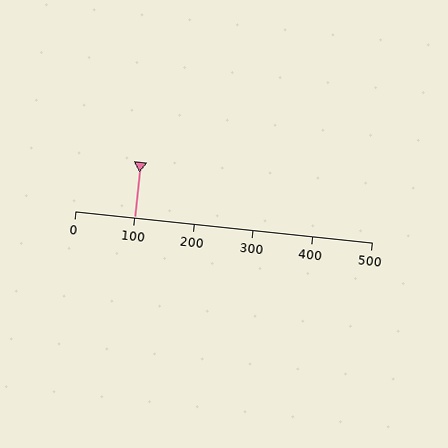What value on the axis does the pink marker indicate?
The marker indicates approximately 100.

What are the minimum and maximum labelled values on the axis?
The axis runs from 0 to 500.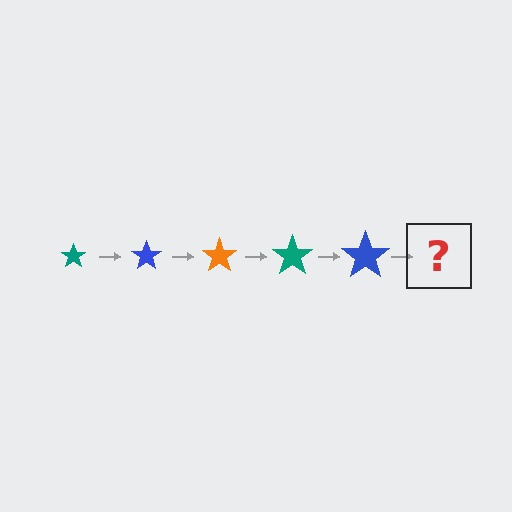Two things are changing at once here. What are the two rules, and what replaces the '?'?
The two rules are that the star grows larger each step and the color cycles through teal, blue, and orange. The '?' should be an orange star, larger than the previous one.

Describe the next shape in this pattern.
It should be an orange star, larger than the previous one.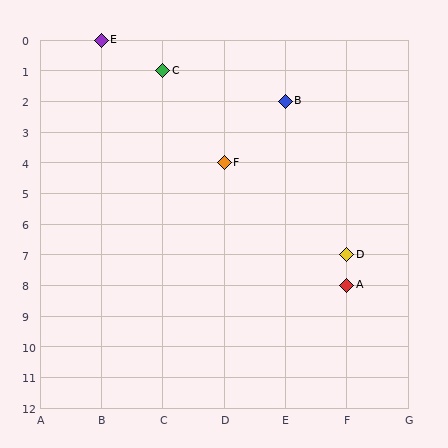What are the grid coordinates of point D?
Point D is at grid coordinates (F, 7).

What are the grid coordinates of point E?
Point E is at grid coordinates (B, 0).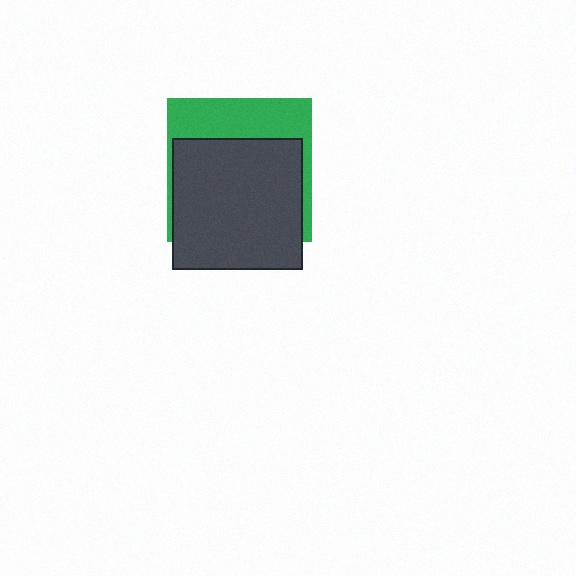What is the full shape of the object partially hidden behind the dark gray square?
The partially hidden object is a green square.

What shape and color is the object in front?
The object in front is a dark gray square.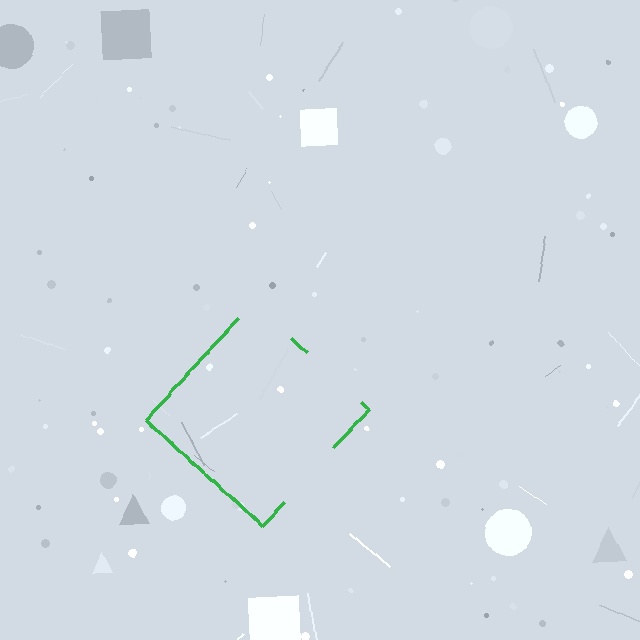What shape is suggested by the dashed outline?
The dashed outline suggests a diamond.